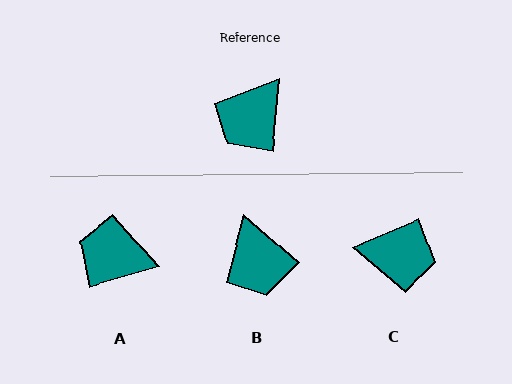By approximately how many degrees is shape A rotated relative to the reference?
Approximately 69 degrees clockwise.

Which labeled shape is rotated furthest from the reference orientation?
C, about 119 degrees away.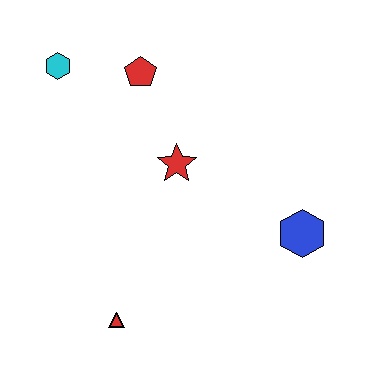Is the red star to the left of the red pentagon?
No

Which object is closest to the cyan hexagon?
The red pentagon is closest to the cyan hexagon.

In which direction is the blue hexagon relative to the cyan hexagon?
The blue hexagon is to the right of the cyan hexagon.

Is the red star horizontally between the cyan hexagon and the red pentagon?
No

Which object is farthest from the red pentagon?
The red triangle is farthest from the red pentagon.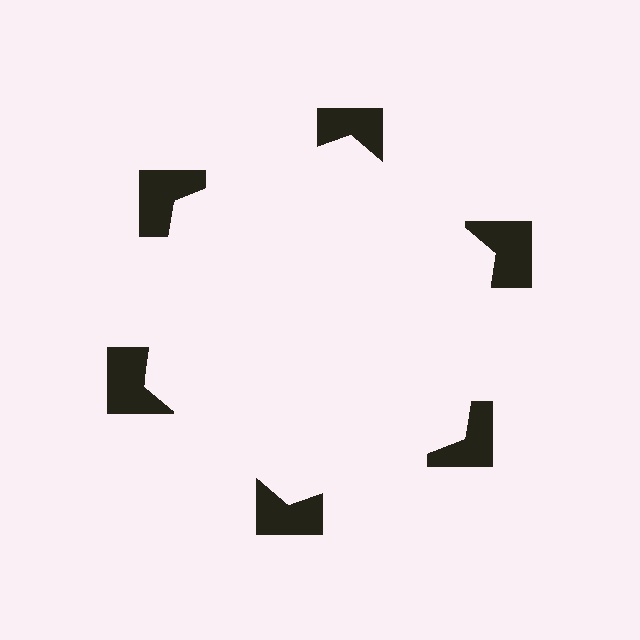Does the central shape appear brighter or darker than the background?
It typically appears slightly brighter than the background, even though no actual brightness change is drawn.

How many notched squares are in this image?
There are 6 — one at each vertex of the illusory hexagon.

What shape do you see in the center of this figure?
An illusory hexagon — its edges are inferred from the aligned wedge cuts in the notched squares, not physically drawn.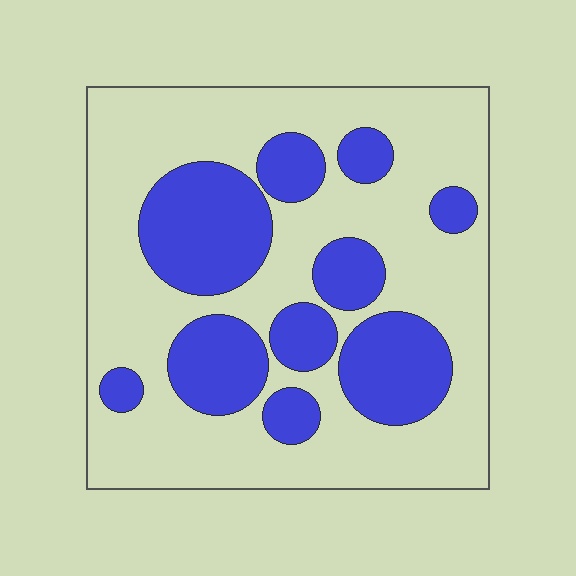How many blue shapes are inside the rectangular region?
10.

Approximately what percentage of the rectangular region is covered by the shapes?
Approximately 35%.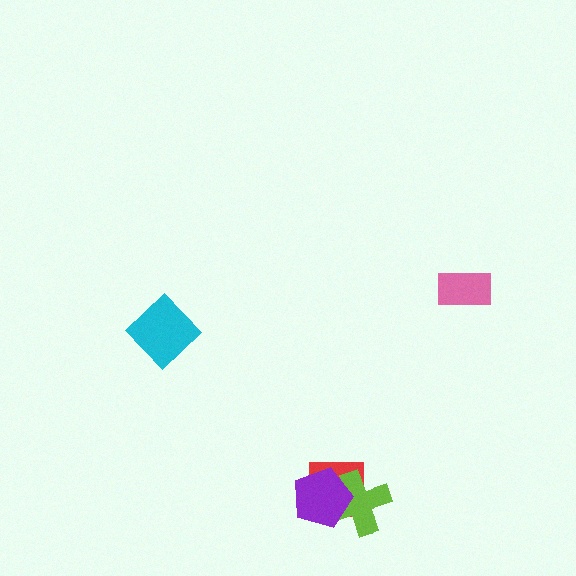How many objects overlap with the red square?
2 objects overlap with the red square.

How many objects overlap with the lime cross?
2 objects overlap with the lime cross.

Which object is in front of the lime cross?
The purple pentagon is in front of the lime cross.